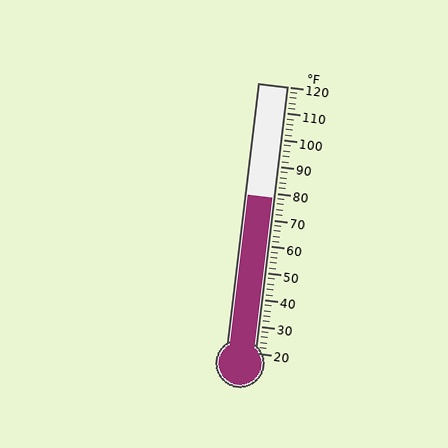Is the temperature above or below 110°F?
The temperature is below 110°F.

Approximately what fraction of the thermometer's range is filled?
The thermometer is filled to approximately 60% of its range.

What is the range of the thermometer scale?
The thermometer scale ranges from 20°F to 120°F.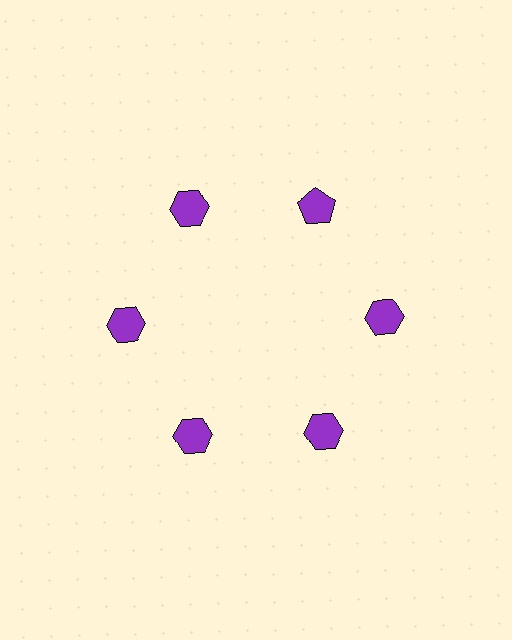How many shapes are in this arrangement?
There are 6 shapes arranged in a ring pattern.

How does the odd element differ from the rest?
It has a different shape: pentagon instead of hexagon.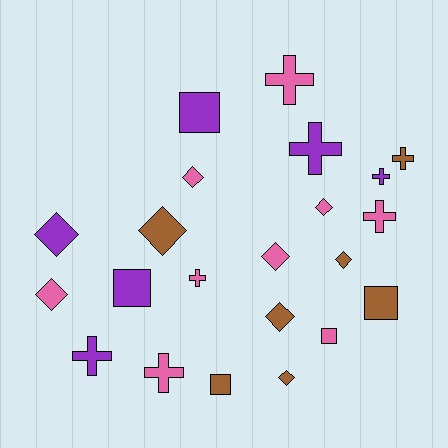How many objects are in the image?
There are 22 objects.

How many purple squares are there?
There are 2 purple squares.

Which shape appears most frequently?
Diamond, with 9 objects.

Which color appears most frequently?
Pink, with 9 objects.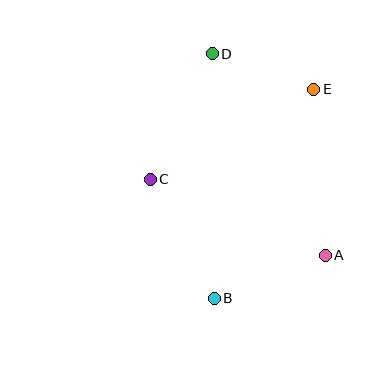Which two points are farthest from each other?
Points B and D are farthest from each other.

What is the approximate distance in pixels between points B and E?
The distance between B and E is approximately 232 pixels.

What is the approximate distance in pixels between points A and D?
The distance between A and D is approximately 231 pixels.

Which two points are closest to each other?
Points D and E are closest to each other.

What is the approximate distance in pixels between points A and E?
The distance between A and E is approximately 166 pixels.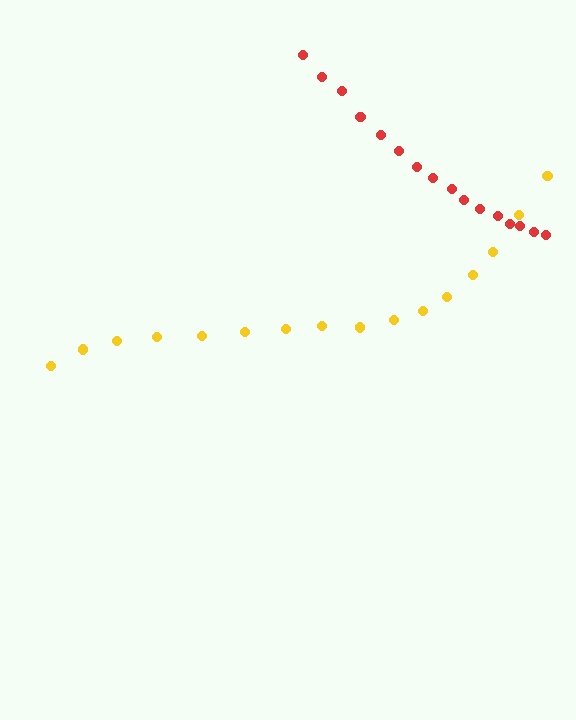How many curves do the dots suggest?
There are 2 distinct paths.